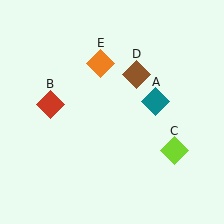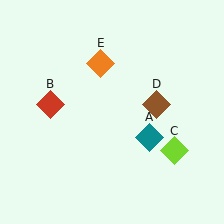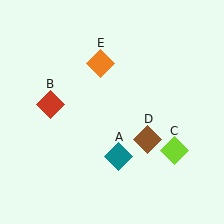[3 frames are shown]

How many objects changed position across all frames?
2 objects changed position: teal diamond (object A), brown diamond (object D).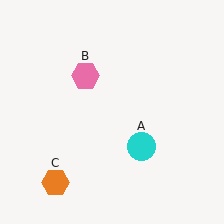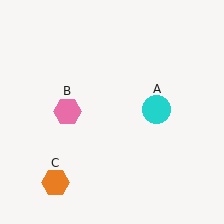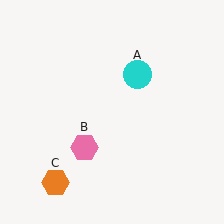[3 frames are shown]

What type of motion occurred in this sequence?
The cyan circle (object A), pink hexagon (object B) rotated counterclockwise around the center of the scene.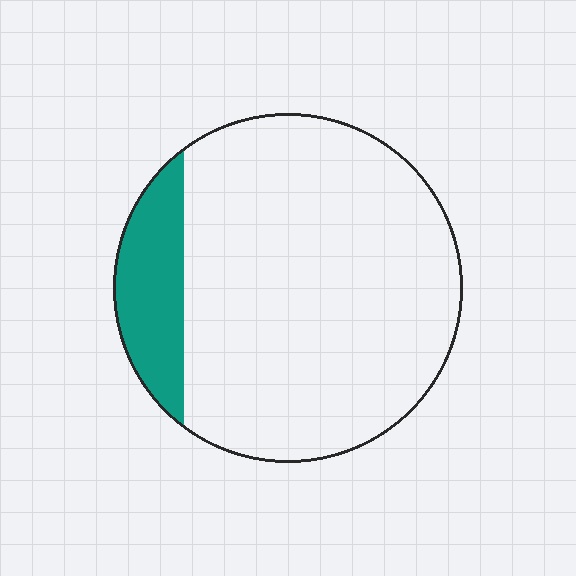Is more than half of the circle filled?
No.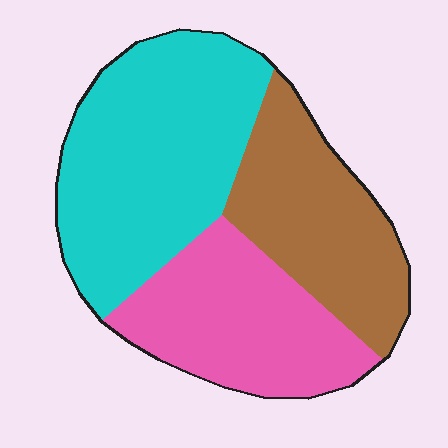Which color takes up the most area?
Cyan, at roughly 45%.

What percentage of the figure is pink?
Pink covers 29% of the figure.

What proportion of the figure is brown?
Brown takes up about one quarter (1/4) of the figure.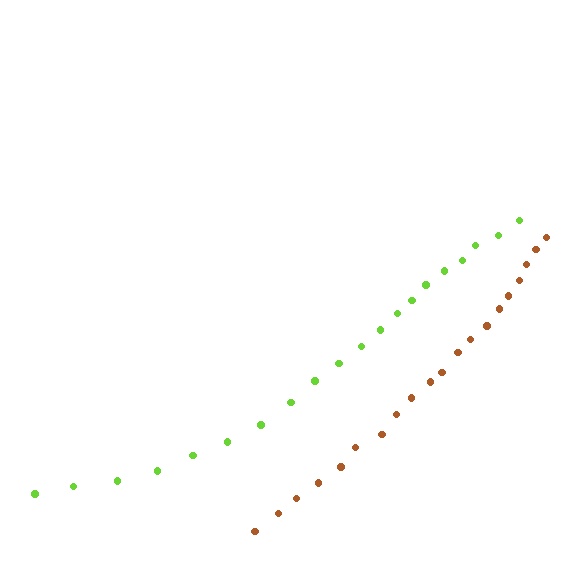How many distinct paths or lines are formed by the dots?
There are 2 distinct paths.